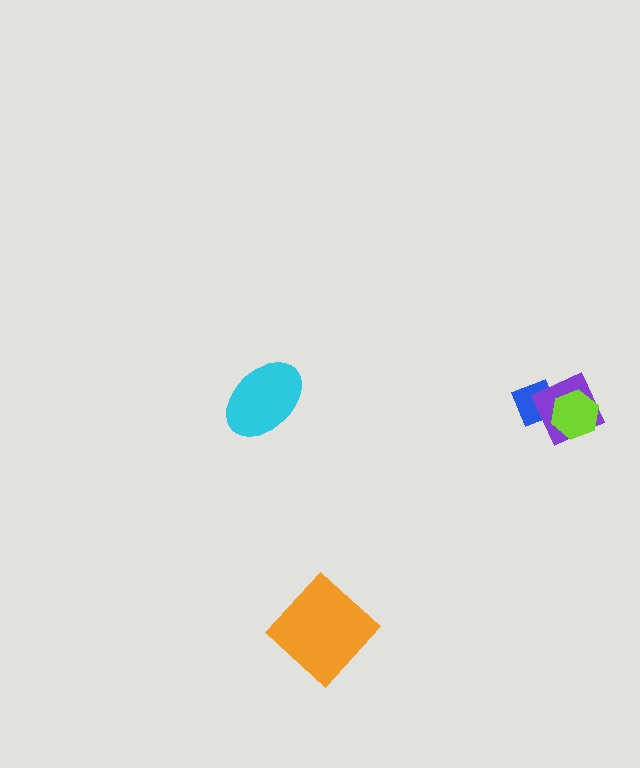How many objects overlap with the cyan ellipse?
0 objects overlap with the cyan ellipse.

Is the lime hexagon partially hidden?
No, no other shape covers it.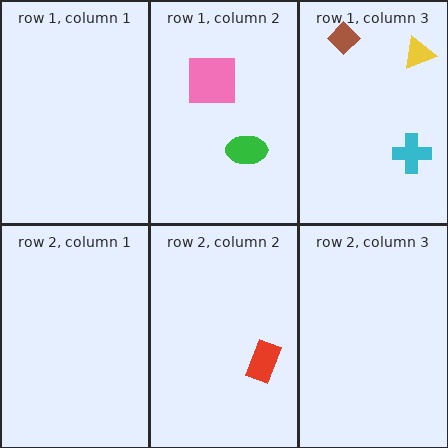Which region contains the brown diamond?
The row 1, column 3 region.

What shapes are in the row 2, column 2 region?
The red rectangle.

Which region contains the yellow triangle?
The row 1, column 3 region.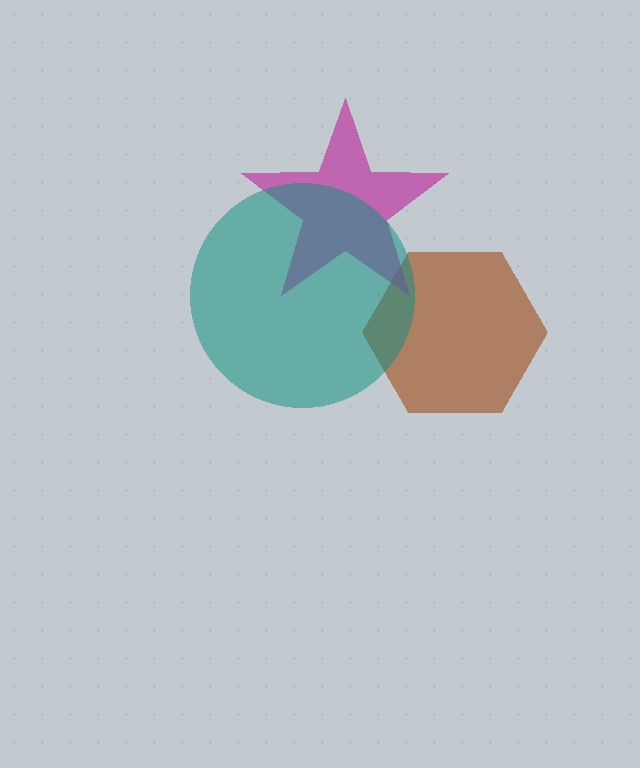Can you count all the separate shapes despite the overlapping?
Yes, there are 3 separate shapes.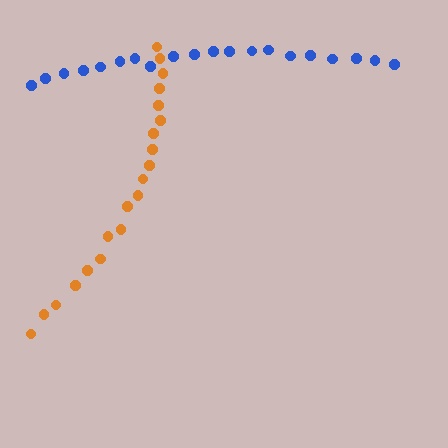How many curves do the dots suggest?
There are 2 distinct paths.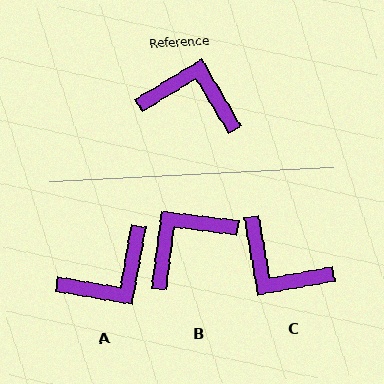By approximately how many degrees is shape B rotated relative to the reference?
Approximately 52 degrees counter-clockwise.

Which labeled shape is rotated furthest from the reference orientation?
C, about 159 degrees away.